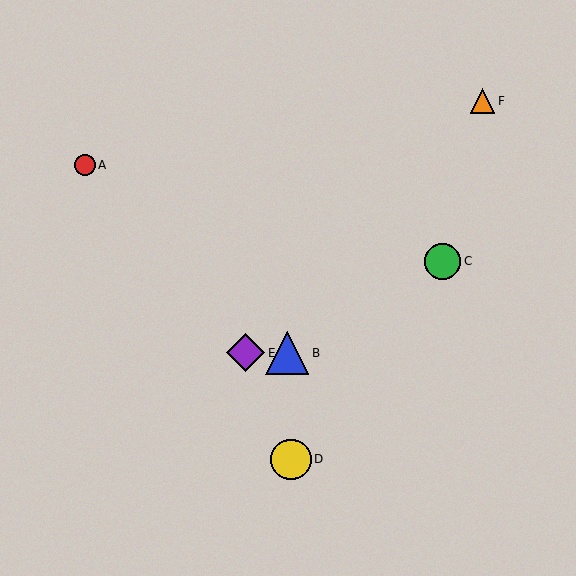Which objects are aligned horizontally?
Objects B, E are aligned horizontally.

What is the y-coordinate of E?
Object E is at y≈353.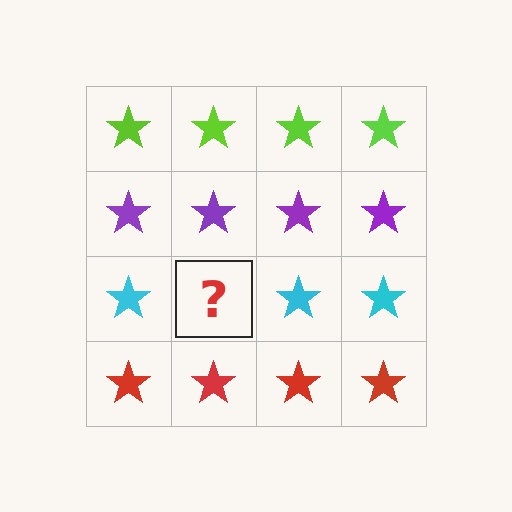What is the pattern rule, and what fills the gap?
The rule is that each row has a consistent color. The gap should be filled with a cyan star.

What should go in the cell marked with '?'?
The missing cell should contain a cyan star.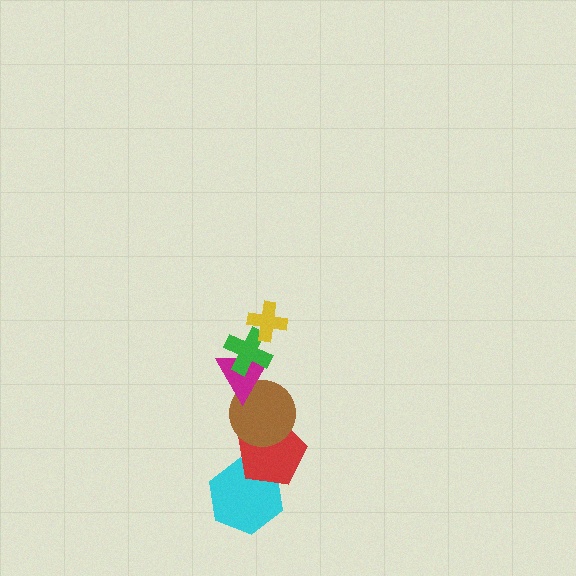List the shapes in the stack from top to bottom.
From top to bottom: the yellow cross, the green cross, the magenta triangle, the brown circle, the red pentagon, the cyan hexagon.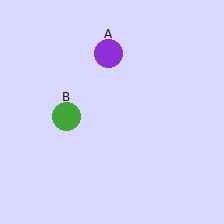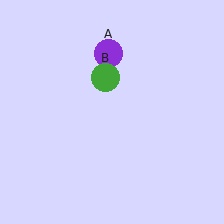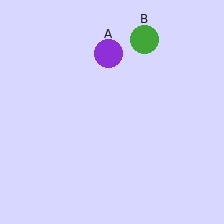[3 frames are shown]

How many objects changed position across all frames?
1 object changed position: green circle (object B).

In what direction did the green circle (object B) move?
The green circle (object B) moved up and to the right.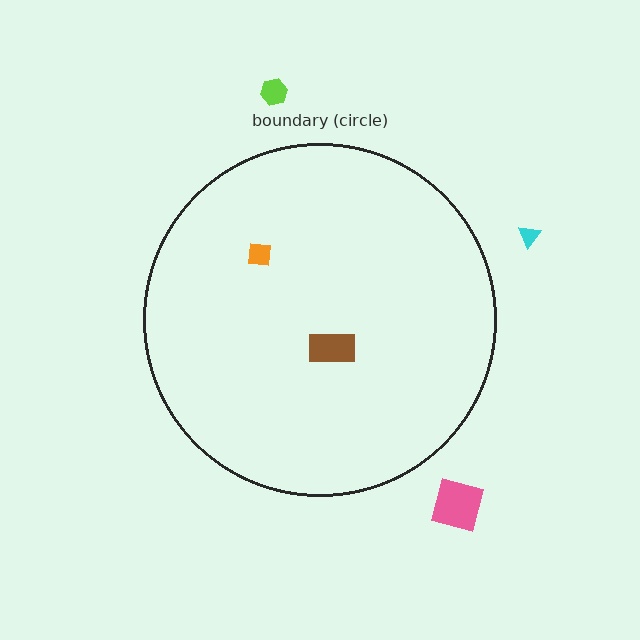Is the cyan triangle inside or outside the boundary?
Outside.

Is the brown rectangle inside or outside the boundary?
Inside.